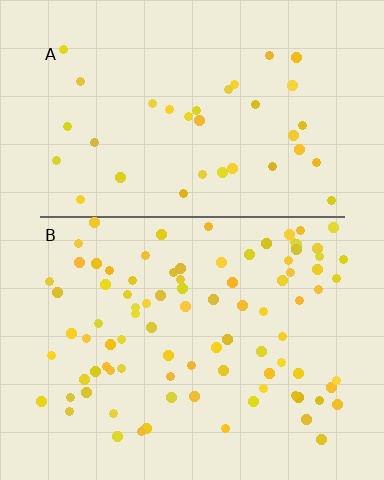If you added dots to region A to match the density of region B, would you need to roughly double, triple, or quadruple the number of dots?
Approximately triple.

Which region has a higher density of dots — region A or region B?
B (the bottom).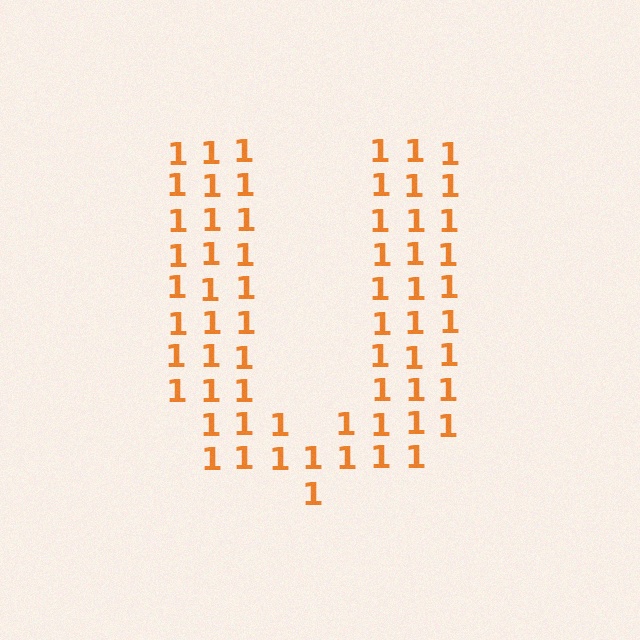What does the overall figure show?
The overall figure shows the letter U.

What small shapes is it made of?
It is made of small digit 1's.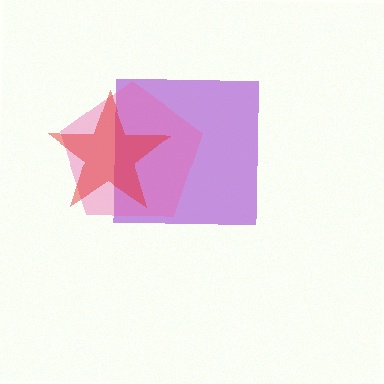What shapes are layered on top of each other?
The layered shapes are: a purple square, a pink pentagon, a red star.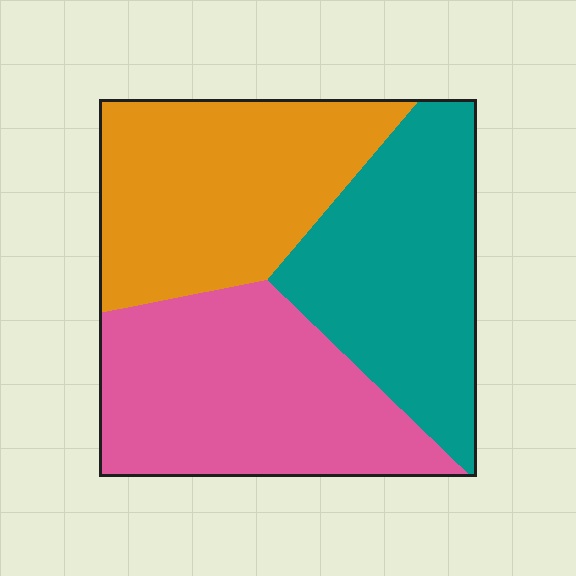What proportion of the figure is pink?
Pink covers around 35% of the figure.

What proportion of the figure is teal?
Teal takes up about one third (1/3) of the figure.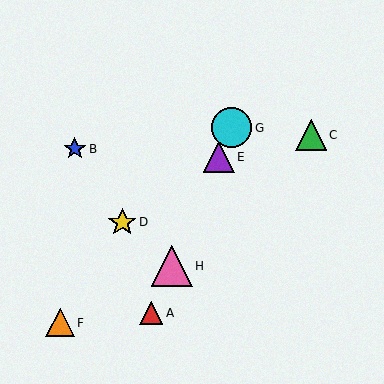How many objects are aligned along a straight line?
4 objects (A, E, G, H) are aligned along a straight line.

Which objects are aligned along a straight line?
Objects A, E, G, H are aligned along a straight line.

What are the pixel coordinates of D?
Object D is at (122, 222).